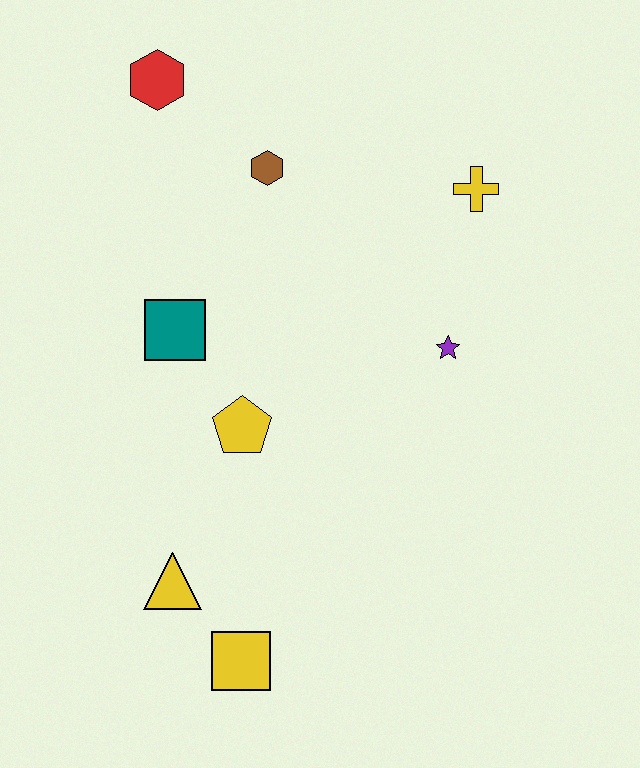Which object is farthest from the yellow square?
The red hexagon is farthest from the yellow square.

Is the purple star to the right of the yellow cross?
No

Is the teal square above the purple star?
Yes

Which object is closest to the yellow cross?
The purple star is closest to the yellow cross.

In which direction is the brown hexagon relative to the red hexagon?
The brown hexagon is to the right of the red hexagon.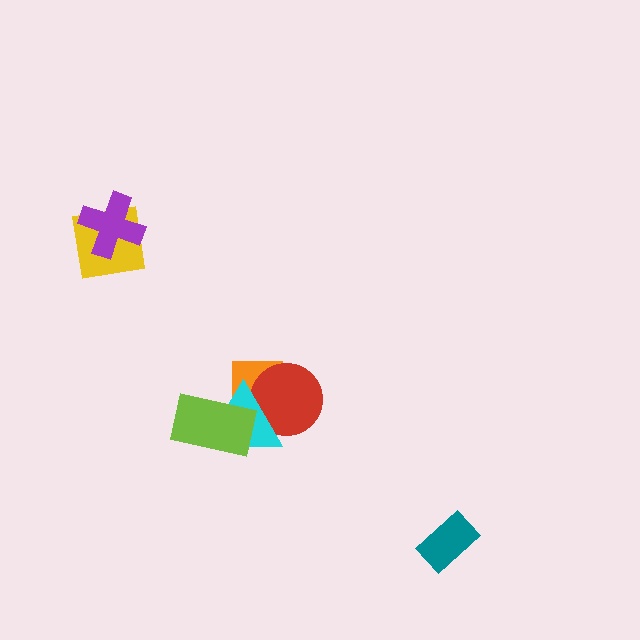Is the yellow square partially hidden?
Yes, it is partially covered by another shape.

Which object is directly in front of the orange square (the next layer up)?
The red circle is directly in front of the orange square.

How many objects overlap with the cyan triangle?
3 objects overlap with the cyan triangle.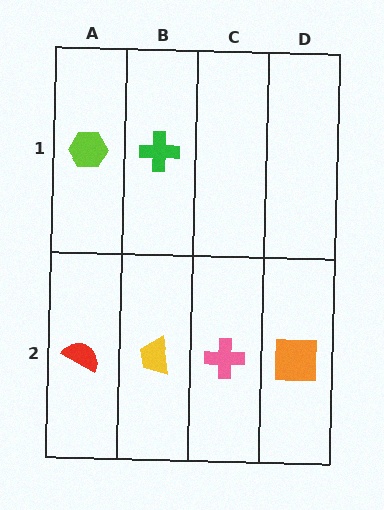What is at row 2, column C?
A pink cross.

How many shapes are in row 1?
2 shapes.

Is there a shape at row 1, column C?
No, that cell is empty.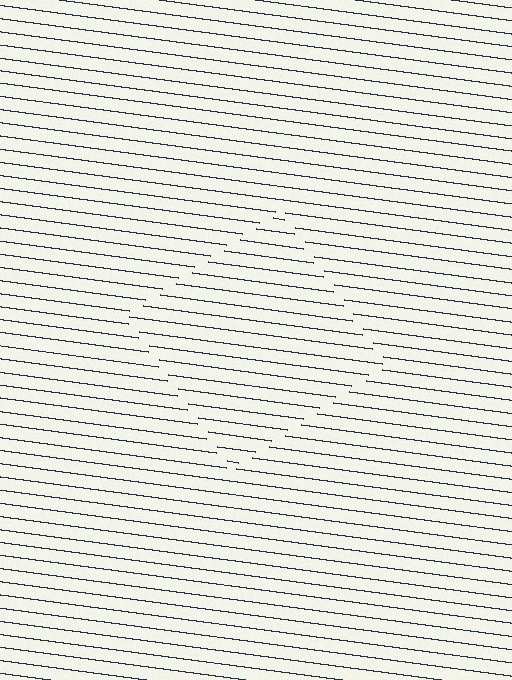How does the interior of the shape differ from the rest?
The interior of the shape contains the same grating, shifted by half a period — the contour is defined by the phase discontinuity where line-ends from the inner and outer gratings abut.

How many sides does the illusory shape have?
4 sides — the line-ends trace a square.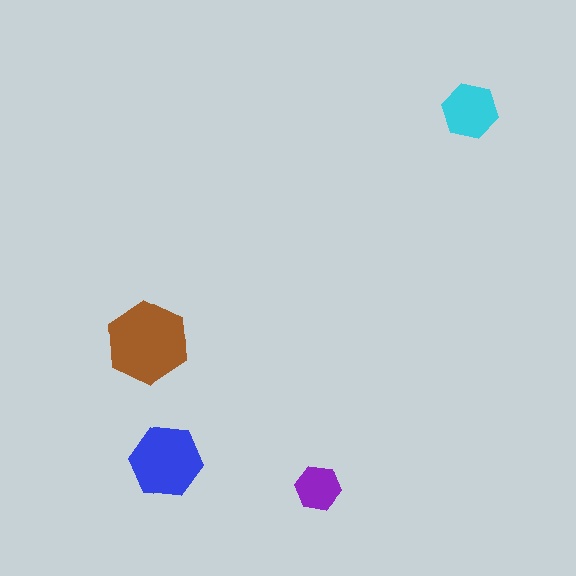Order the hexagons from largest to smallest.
the brown one, the blue one, the cyan one, the purple one.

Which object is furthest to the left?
The brown hexagon is leftmost.